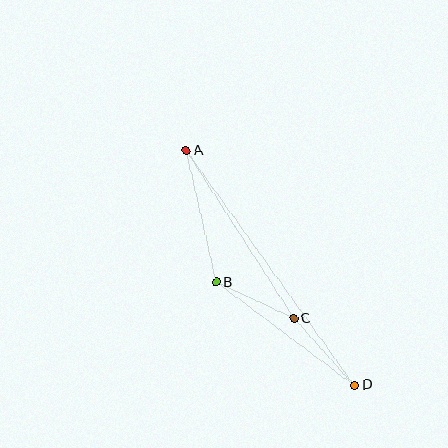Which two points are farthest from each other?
Points A and D are farthest from each other.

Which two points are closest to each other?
Points B and C are closest to each other.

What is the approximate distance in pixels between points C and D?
The distance between C and D is approximately 90 pixels.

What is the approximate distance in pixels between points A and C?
The distance between A and C is approximately 200 pixels.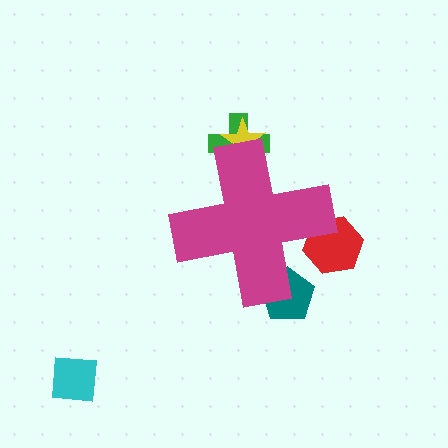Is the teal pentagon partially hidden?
Yes, the teal pentagon is partially hidden behind the magenta cross.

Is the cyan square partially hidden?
No, the cyan square is fully visible.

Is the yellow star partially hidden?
Yes, the yellow star is partially hidden behind the magenta cross.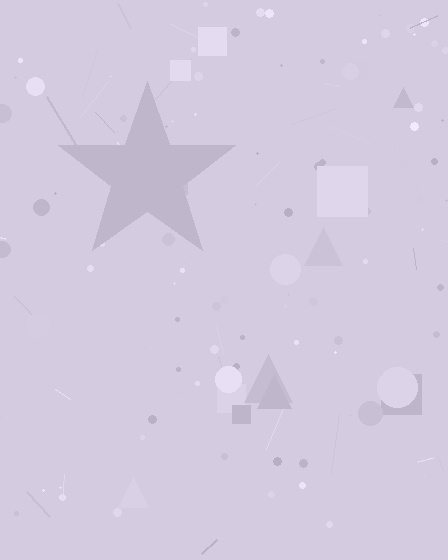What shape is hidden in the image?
A star is hidden in the image.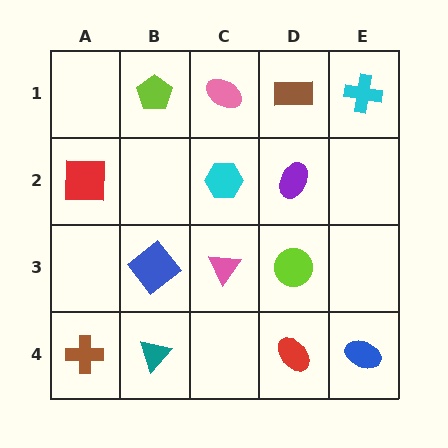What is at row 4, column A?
A brown cross.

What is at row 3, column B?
A blue diamond.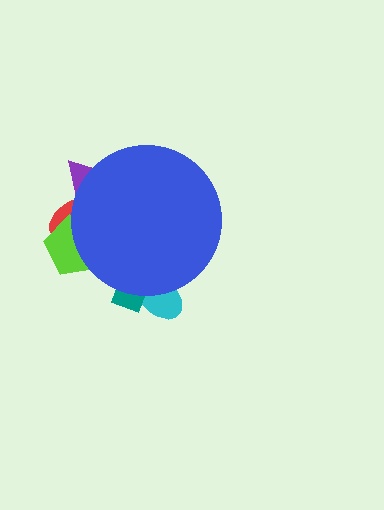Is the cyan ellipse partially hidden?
Yes, the cyan ellipse is partially hidden behind the blue circle.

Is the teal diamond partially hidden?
Yes, the teal diamond is partially hidden behind the blue circle.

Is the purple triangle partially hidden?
Yes, the purple triangle is partially hidden behind the blue circle.